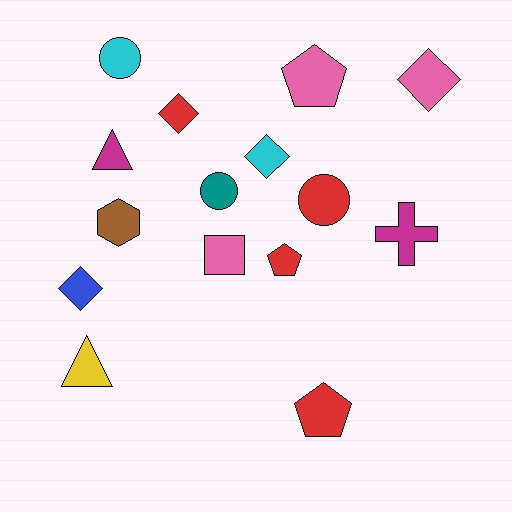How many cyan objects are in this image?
There are 2 cyan objects.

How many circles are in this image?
There are 3 circles.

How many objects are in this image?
There are 15 objects.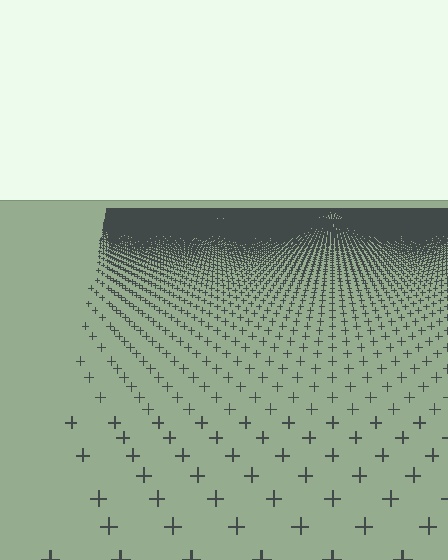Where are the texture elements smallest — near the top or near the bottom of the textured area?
Near the top.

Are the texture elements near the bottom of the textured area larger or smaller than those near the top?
Larger. Near the bottom, elements are closer to the viewer and appear at a bigger on-screen size.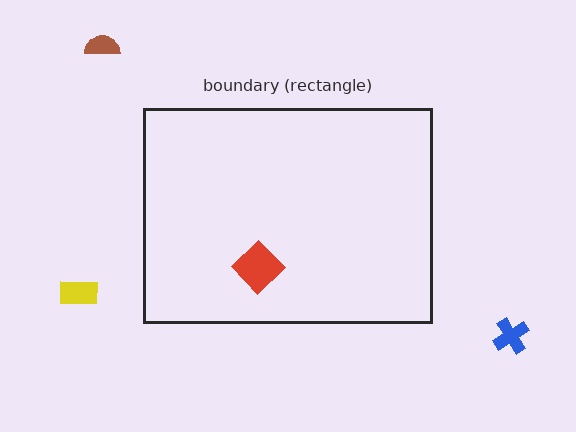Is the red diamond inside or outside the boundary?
Inside.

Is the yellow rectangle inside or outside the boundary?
Outside.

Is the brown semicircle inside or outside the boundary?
Outside.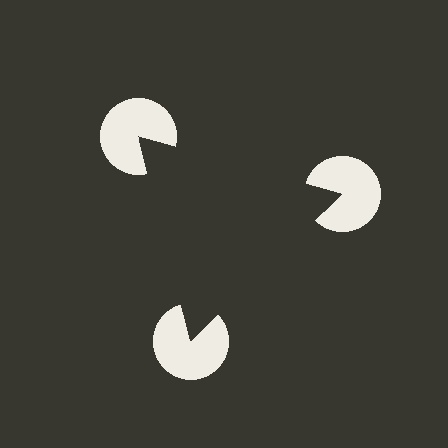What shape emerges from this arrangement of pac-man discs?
An illusory triangle — its edges are inferred from the aligned wedge cuts in the pac-man discs, not physically drawn.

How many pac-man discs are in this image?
There are 3 — one at each vertex of the illusory triangle.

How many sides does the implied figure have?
3 sides.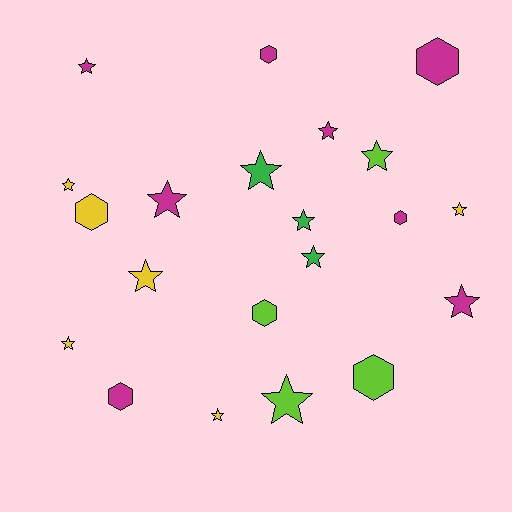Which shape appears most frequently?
Star, with 14 objects.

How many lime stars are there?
There are 2 lime stars.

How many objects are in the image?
There are 21 objects.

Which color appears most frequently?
Magenta, with 8 objects.